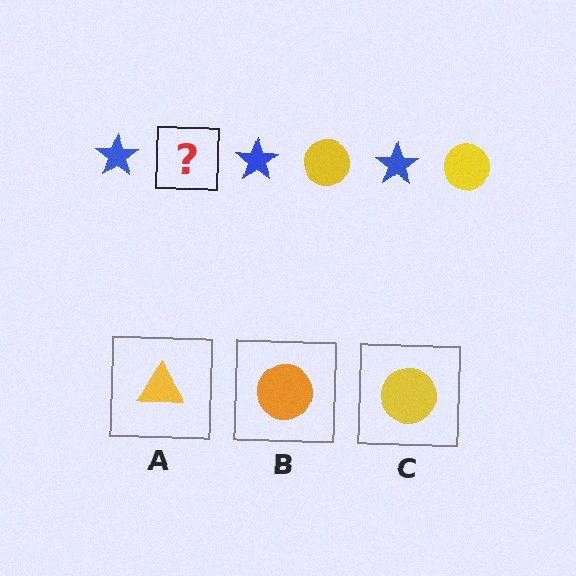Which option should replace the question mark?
Option C.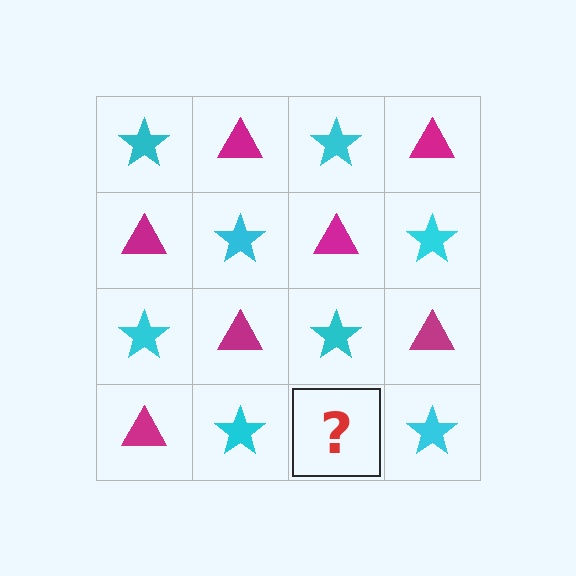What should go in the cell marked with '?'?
The missing cell should contain a magenta triangle.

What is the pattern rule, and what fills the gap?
The rule is that it alternates cyan star and magenta triangle in a checkerboard pattern. The gap should be filled with a magenta triangle.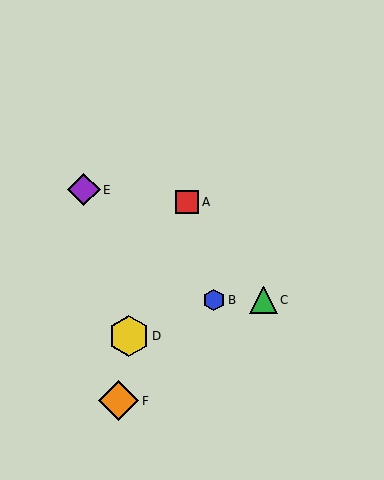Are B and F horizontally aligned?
No, B is at y≈300 and F is at y≈401.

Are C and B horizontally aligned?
Yes, both are at y≈300.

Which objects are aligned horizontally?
Objects B, C are aligned horizontally.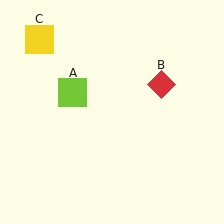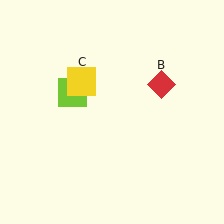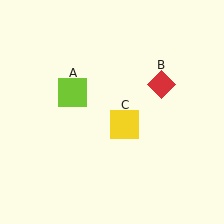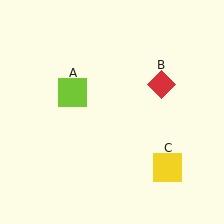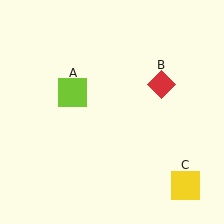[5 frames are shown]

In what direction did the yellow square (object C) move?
The yellow square (object C) moved down and to the right.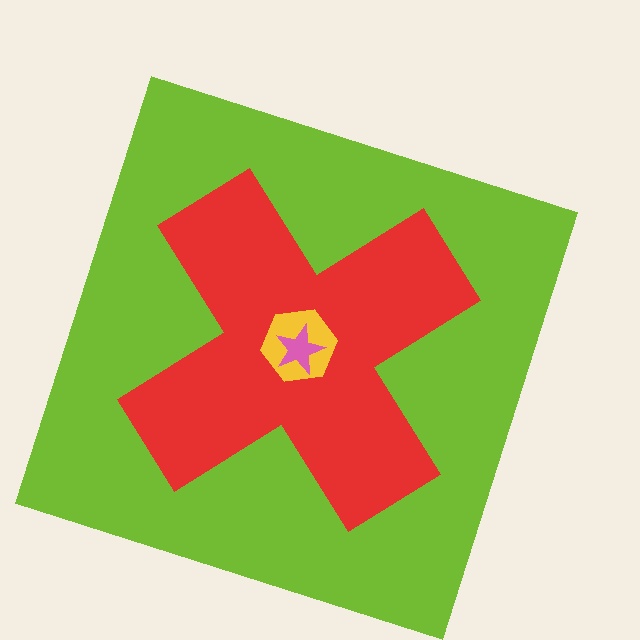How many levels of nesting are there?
4.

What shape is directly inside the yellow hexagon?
The pink star.